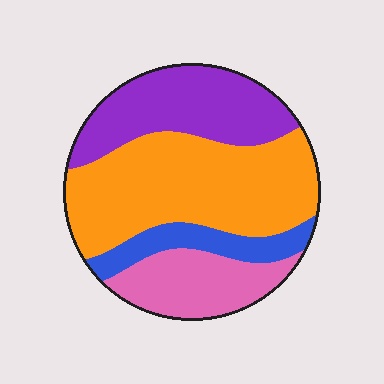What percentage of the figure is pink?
Pink takes up about one sixth (1/6) of the figure.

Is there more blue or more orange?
Orange.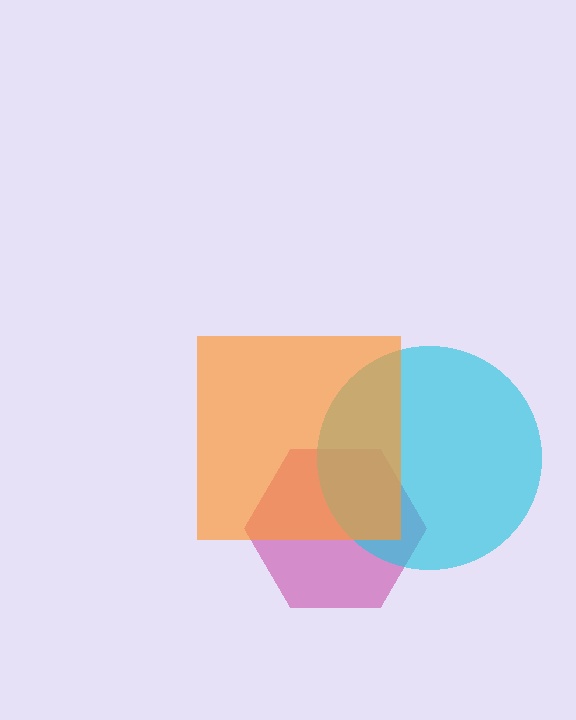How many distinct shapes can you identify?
There are 3 distinct shapes: a magenta hexagon, a cyan circle, an orange square.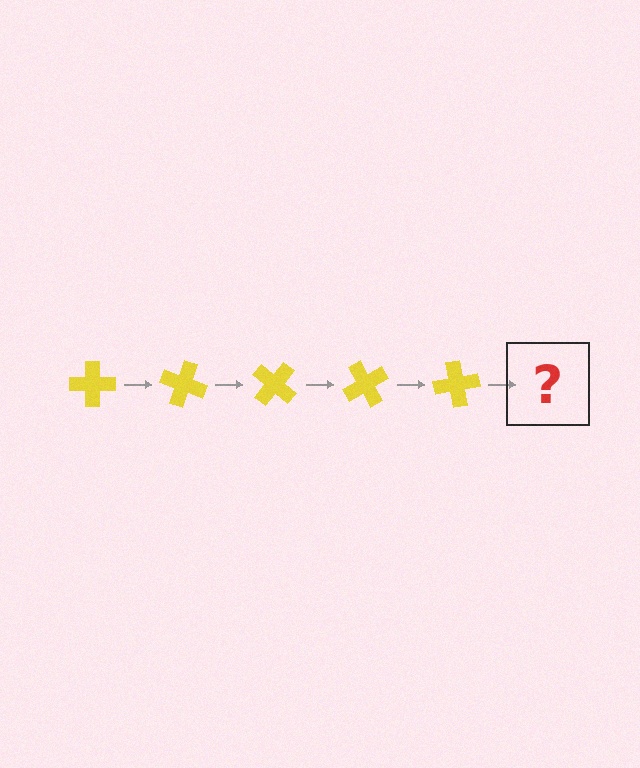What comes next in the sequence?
The next element should be a yellow cross rotated 100 degrees.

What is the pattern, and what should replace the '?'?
The pattern is that the cross rotates 20 degrees each step. The '?' should be a yellow cross rotated 100 degrees.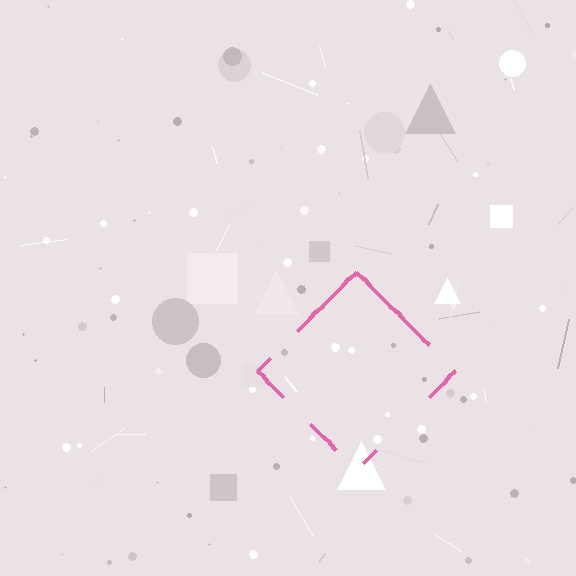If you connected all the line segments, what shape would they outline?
They would outline a diamond.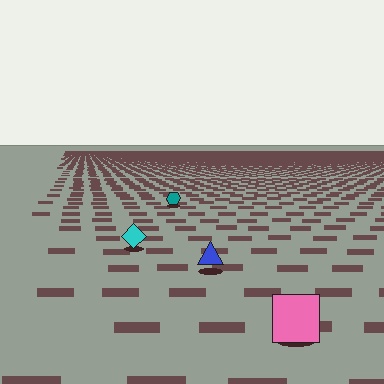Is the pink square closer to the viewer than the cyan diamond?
Yes. The pink square is closer — you can tell from the texture gradient: the ground texture is coarser near it.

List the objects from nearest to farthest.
From nearest to farthest: the pink square, the blue triangle, the cyan diamond, the teal hexagon.